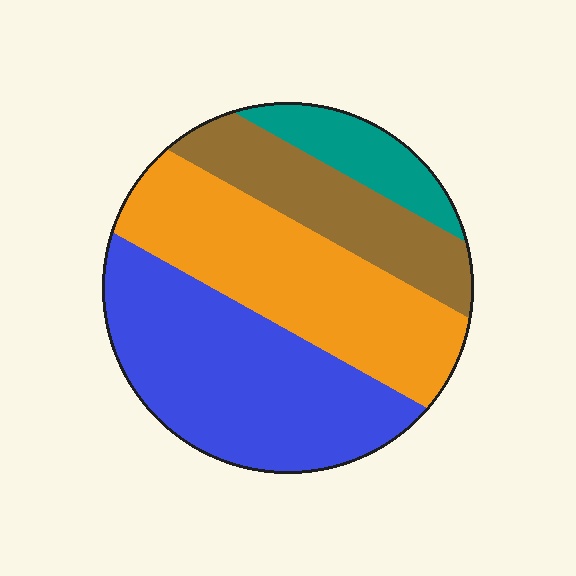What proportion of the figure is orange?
Orange takes up between a third and a half of the figure.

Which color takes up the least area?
Teal, at roughly 10%.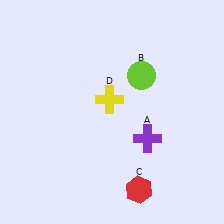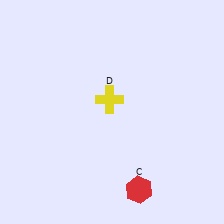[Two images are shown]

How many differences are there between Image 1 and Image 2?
There are 2 differences between the two images.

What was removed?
The purple cross (A), the lime circle (B) were removed in Image 2.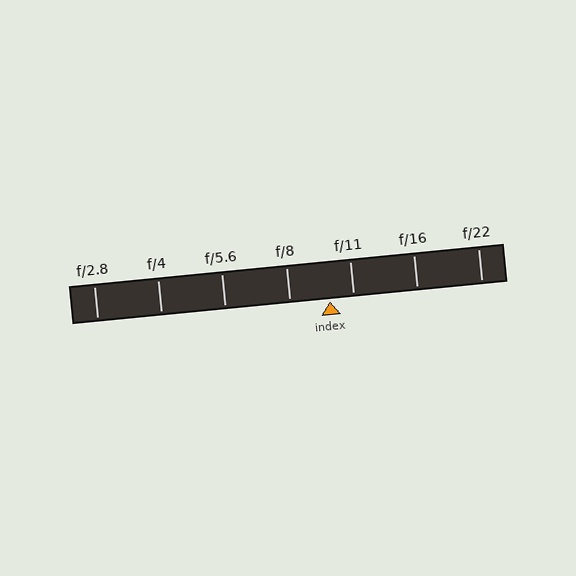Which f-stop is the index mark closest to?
The index mark is closest to f/11.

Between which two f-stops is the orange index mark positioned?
The index mark is between f/8 and f/11.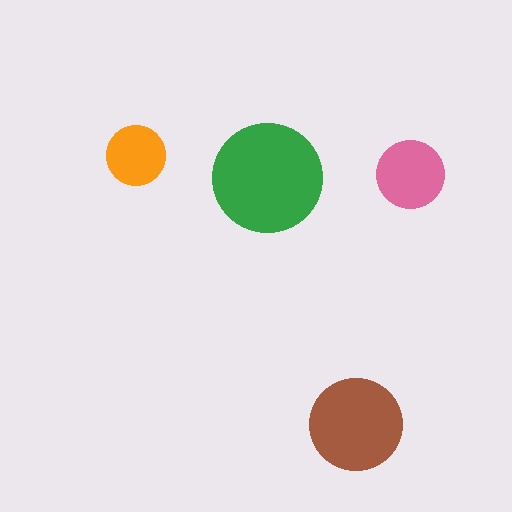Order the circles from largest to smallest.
the green one, the brown one, the pink one, the orange one.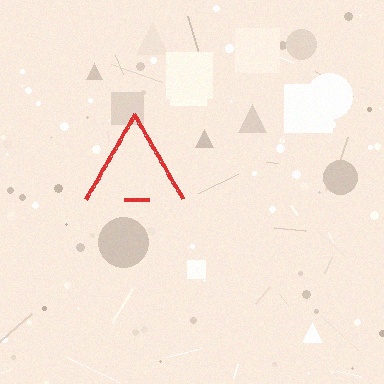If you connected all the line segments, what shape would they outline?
They would outline a triangle.